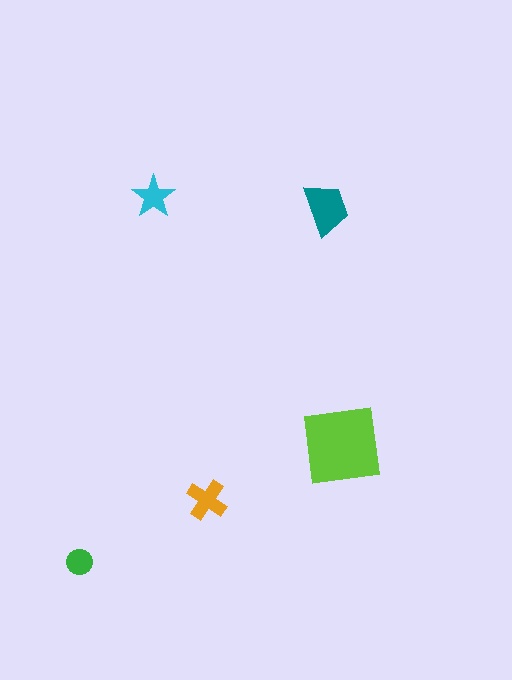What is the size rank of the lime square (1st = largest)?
1st.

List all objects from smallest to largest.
The green circle, the cyan star, the orange cross, the teal trapezoid, the lime square.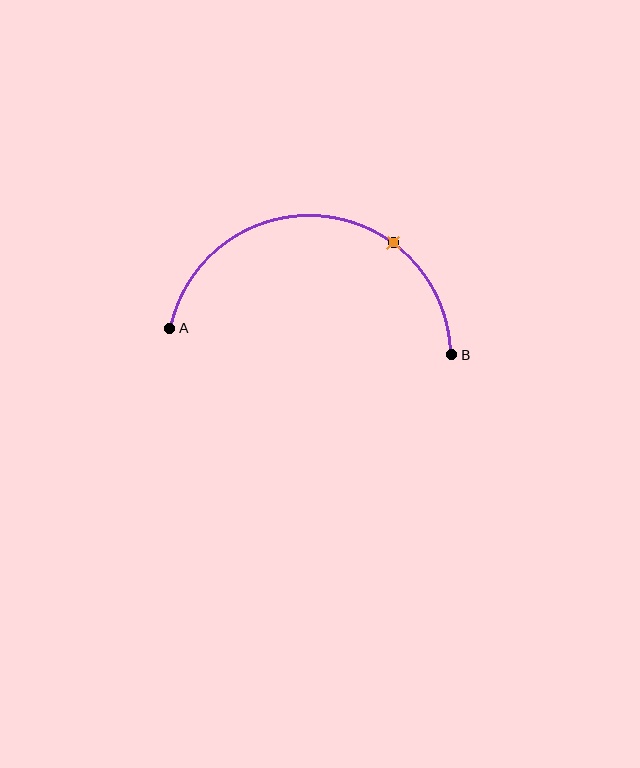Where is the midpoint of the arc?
The arc midpoint is the point on the curve farthest from the straight line joining A and B. It sits above that line.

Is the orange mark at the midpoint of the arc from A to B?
No. The orange mark lies on the arc but is closer to endpoint B. The arc midpoint would be at the point on the curve equidistant along the arc from both A and B.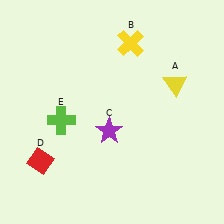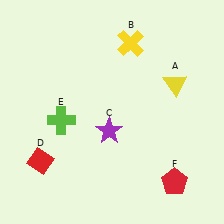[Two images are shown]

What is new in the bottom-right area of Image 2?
A red pentagon (F) was added in the bottom-right area of Image 2.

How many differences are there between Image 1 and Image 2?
There is 1 difference between the two images.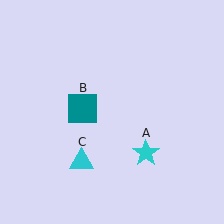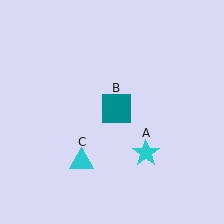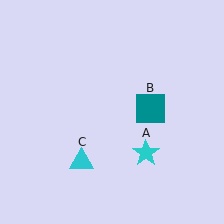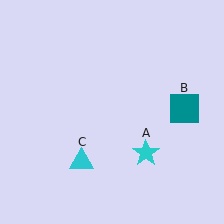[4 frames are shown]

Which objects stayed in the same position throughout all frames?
Cyan star (object A) and cyan triangle (object C) remained stationary.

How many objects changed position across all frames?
1 object changed position: teal square (object B).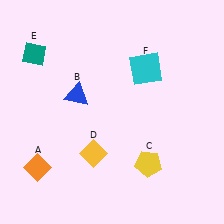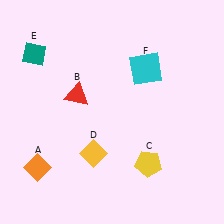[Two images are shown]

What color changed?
The triangle (B) changed from blue in Image 1 to red in Image 2.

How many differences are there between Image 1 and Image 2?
There is 1 difference between the two images.